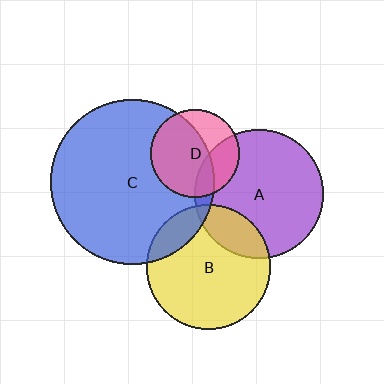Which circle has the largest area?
Circle C (blue).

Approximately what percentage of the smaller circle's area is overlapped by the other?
Approximately 20%.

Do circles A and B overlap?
Yes.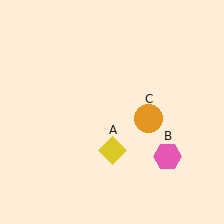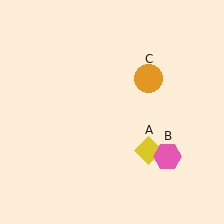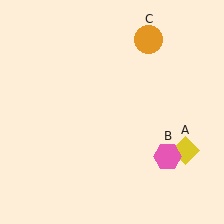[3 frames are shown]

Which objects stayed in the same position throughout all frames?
Pink hexagon (object B) remained stationary.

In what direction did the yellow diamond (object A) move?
The yellow diamond (object A) moved right.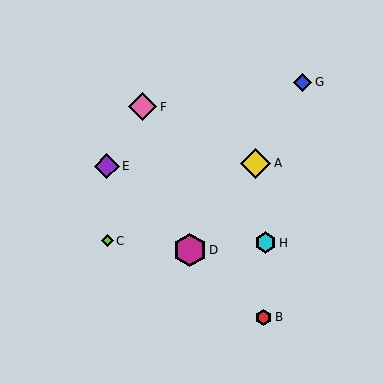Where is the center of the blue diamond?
The center of the blue diamond is at (303, 82).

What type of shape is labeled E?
Shape E is a purple diamond.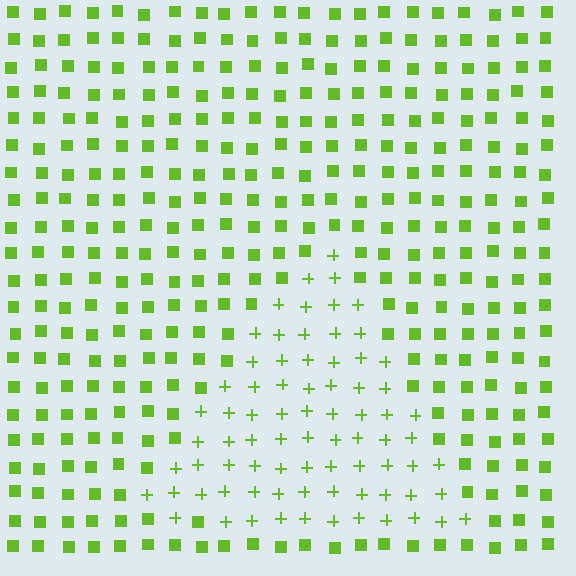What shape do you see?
I see a triangle.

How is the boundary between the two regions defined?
The boundary is defined by a change in element shape: plus signs inside vs. squares outside. All elements share the same color and spacing.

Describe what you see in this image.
The image is filled with small lime elements arranged in a uniform grid. A triangle-shaped region contains plus signs, while the surrounding area contains squares. The boundary is defined purely by the change in element shape.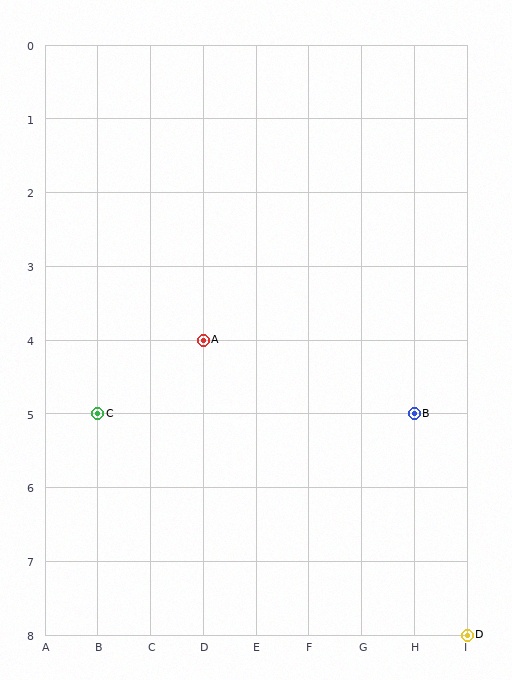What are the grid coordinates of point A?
Point A is at grid coordinates (D, 4).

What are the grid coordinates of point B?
Point B is at grid coordinates (H, 5).